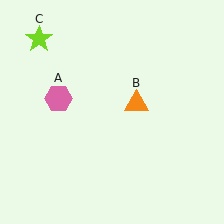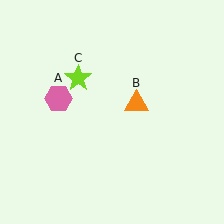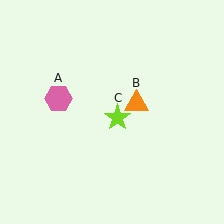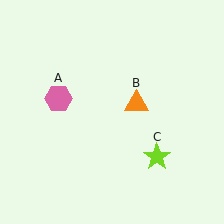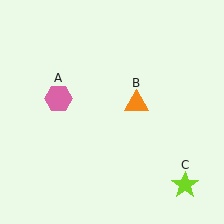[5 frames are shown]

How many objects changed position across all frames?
1 object changed position: lime star (object C).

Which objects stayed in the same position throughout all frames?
Pink hexagon (object A) and orange triangle (object B) remained stationary.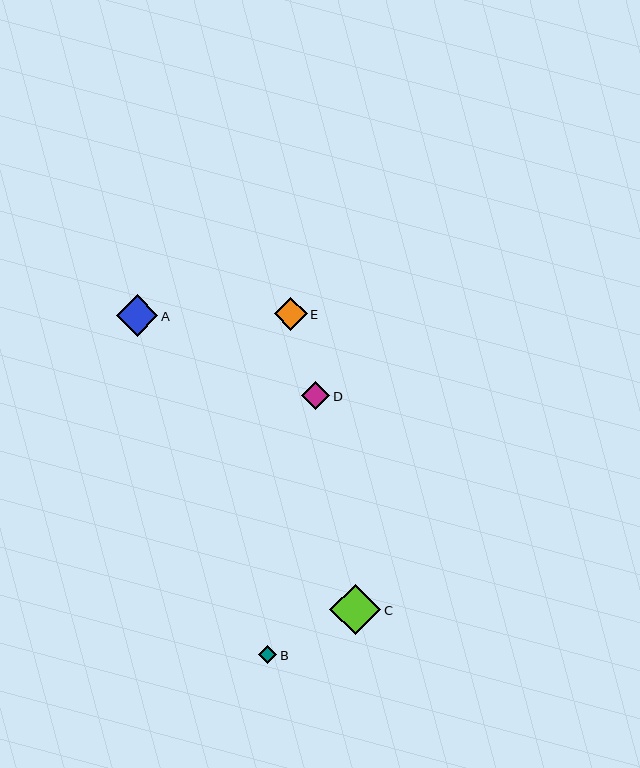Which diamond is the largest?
Diamond C is the largest with a size of approximately 51 pixels.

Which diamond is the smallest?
Diamond B is the smallest with a size of approximately 18 pixels.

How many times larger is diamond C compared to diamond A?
Diamond C is approximately 1.2 times the size of diamond A.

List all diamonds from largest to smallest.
From largest to smallest: C, A, E, D, B.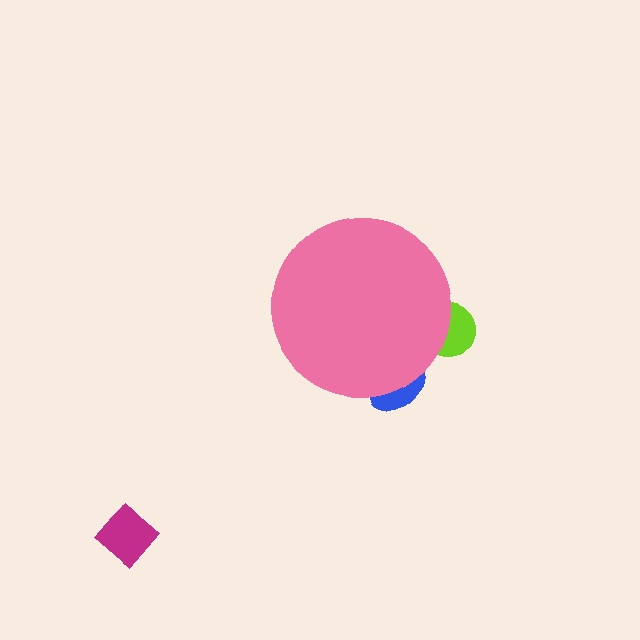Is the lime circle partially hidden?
Yes, the lime circle is partially hidden behind the pink circle.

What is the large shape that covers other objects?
A pink circle.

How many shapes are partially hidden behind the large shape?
2 shapes are partially hidden.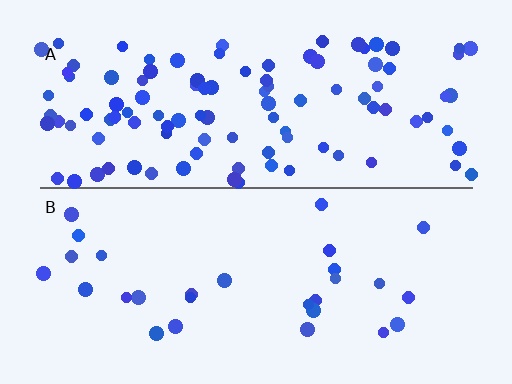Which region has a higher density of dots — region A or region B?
A (the top).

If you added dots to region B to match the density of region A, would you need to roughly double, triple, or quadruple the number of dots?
Approximately quadruple.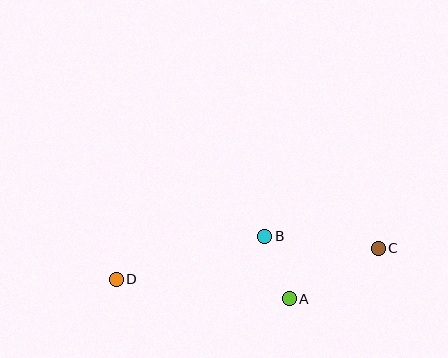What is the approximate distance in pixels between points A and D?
The distance between A and D is approximately 174 pixels.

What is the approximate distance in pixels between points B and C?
The distance between B and C is approximately 114 pixels.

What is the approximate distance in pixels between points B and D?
The distance between B and D is approximately 155 pixels.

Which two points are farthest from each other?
Points C and D are farthest from each other.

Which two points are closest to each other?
Points A and B are closest to each other.